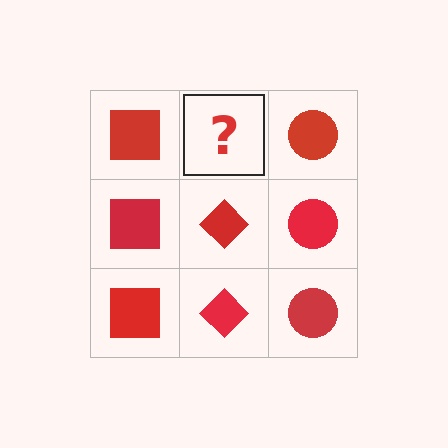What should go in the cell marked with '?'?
The missing cell should contain a red diamond.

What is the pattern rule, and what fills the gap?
The rule is that each column has a consistent shape. The gap should be filled with a red diamond.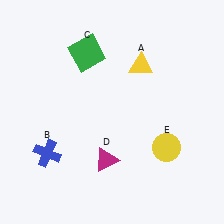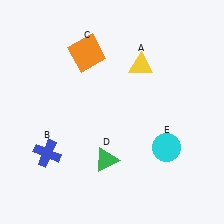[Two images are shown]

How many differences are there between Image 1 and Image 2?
There are 3 differences between the two images.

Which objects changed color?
C changed from green to orange. D changed from magenta to green. E changed from yellow to cyan.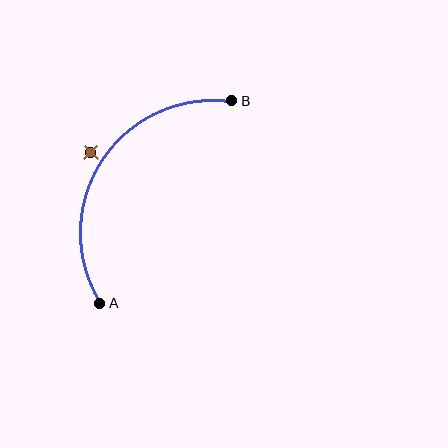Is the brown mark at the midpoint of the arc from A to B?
No — the brown mark does not lie on the arc at all. It sits slightly outside the curve.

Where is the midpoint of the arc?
The arc midpoint is the point on the curve farthest from the straight line joining A and B. It sits to the left of that line.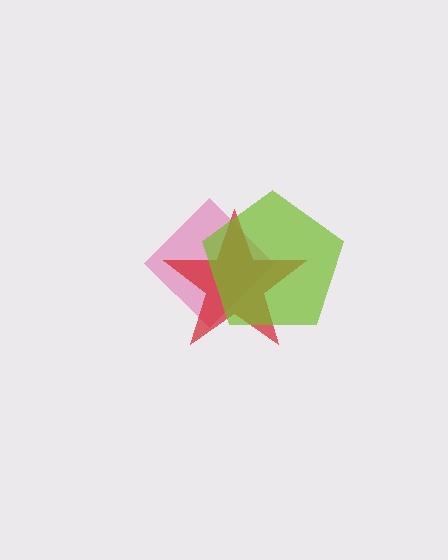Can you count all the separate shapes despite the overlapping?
Yes, there are 3 separate shapes.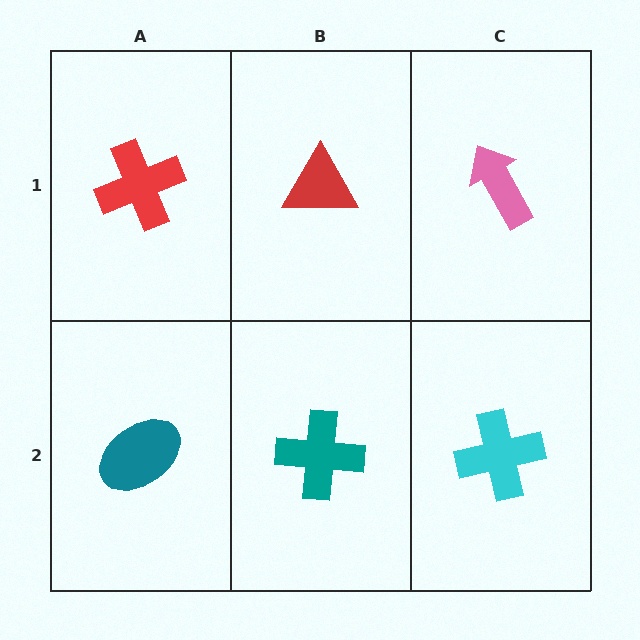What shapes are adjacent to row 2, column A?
A red cross (row 1, column A), a teal cross (row 2, column B).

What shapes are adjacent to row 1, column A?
A teal ellipse (row 2, column A), a red triangle (row 1, column B).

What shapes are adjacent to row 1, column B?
A teal cross (row 2, column B), a red cross (row 1, column A), a pink arrow (row 1, column C).